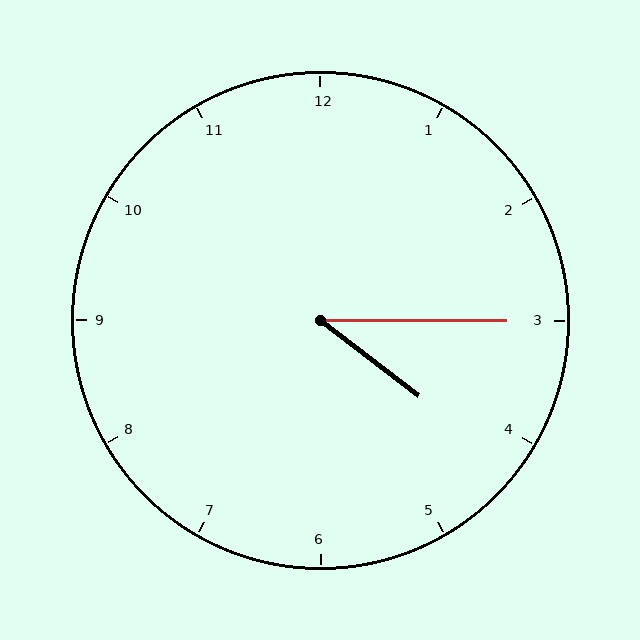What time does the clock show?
4:15.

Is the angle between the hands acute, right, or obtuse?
It is acute.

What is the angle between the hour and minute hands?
Approximately 38 degrees.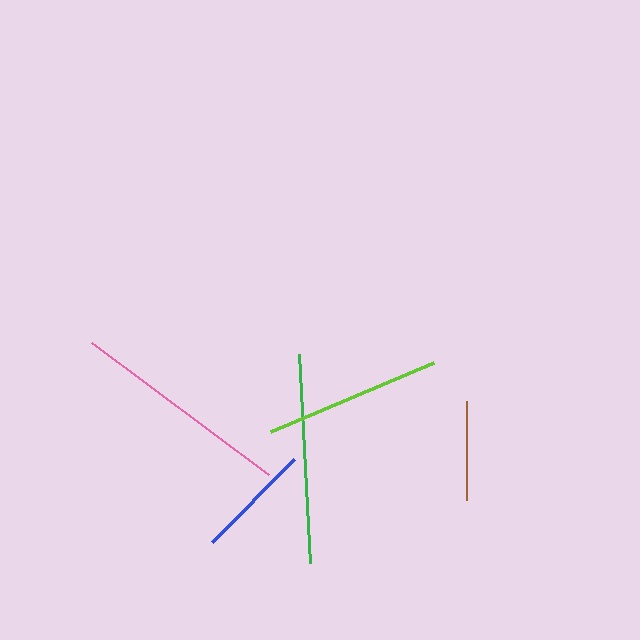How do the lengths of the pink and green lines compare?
The pink and green lines are approximately the same length.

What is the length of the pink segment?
The pink segment is approximately 221 pixels long.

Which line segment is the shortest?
The brown line is the shortest at approximately 98 pixels.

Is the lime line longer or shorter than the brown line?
The lime line is longer than the brown line.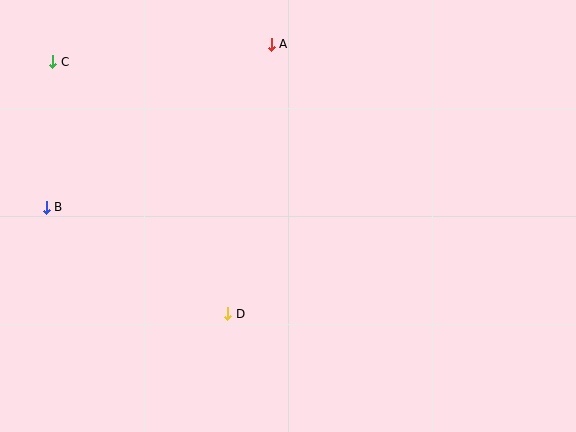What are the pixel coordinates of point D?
Point D is at (228, 314).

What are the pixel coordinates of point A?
Point A is at (271, 44).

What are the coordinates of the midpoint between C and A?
The midpoint between C and A is at (162, 53).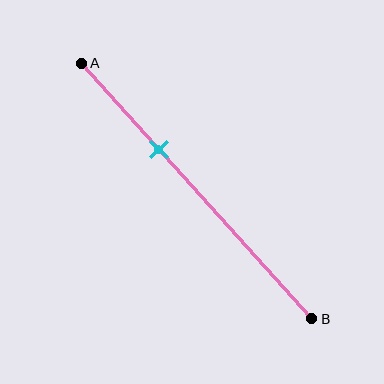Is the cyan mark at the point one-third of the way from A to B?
Yes, the mark is approximately at the one-third point.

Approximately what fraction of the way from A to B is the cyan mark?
The cyan mark is approximately 35% of the way from A to B.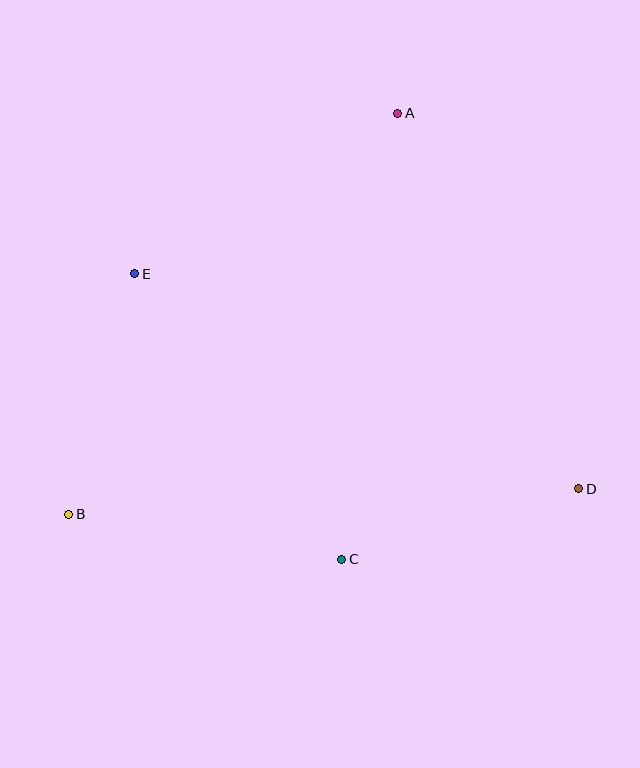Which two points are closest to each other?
Points C and D are closest to each other.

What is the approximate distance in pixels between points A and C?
The distance between A and C is approximately 449 pixels.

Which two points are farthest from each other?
Points A and B are farthest from each other.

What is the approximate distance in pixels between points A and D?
The distance between A and D is approximately 417 pixels.